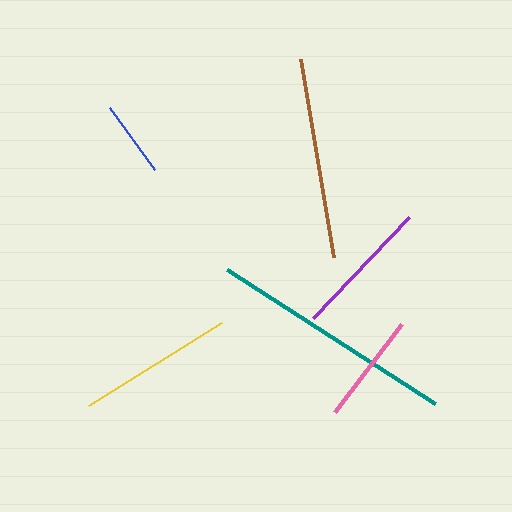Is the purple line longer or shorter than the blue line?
The purple line is longer than the blue line.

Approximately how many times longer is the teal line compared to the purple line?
The teal line is approximately 1.8 times the length of the purple line.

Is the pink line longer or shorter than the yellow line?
The yellow line is longer than the pink line.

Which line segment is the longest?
The teal line is the longest at approximately 247 pixels.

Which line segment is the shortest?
The blue line is the shortest at approximately 76 pixels.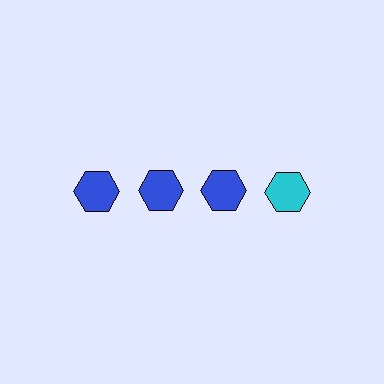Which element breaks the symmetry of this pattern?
The cyan hexagon in the top row, second from right column breaks the symmetry. All other shapes are blue hexagons.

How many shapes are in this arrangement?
There are 4 shapes arranged in a grid pattern.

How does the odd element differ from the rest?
It has a different color: cyan instead of blue.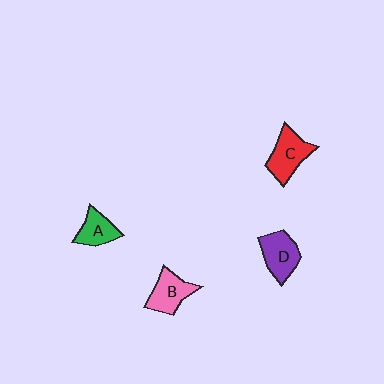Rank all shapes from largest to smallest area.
From largest to smallest: C (red), D (purple), B (pink), A (green).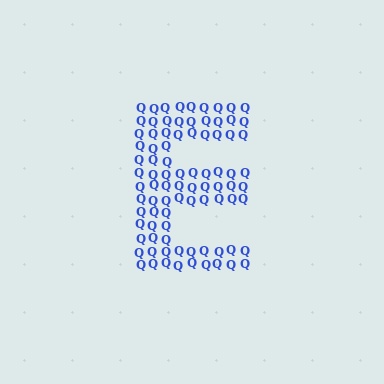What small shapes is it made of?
It is made of small letter Q's.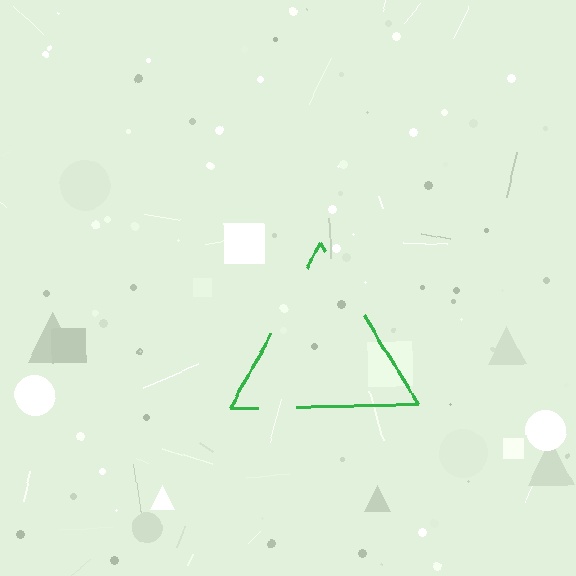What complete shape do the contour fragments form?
The contour fragments form a triangle.